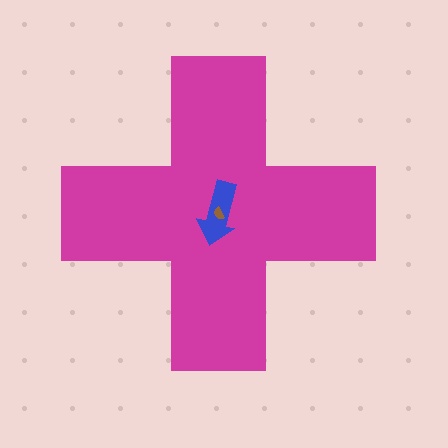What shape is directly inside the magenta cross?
The blue arrow.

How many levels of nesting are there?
3.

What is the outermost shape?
The magenta cross.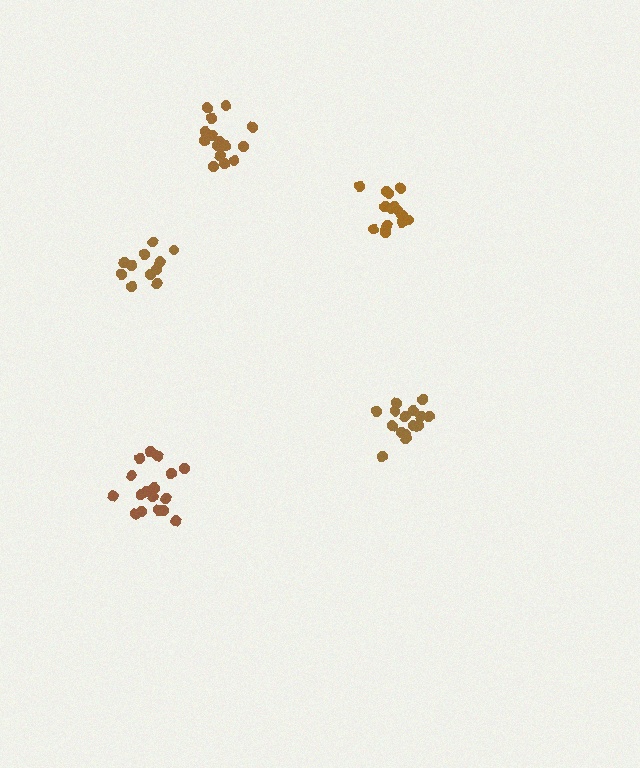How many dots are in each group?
Group 1: 17 dots, Group 2: 16 dots, Group 3: 16 dots, Group 4: 12 dots, Group 5: 17 dots (78 total).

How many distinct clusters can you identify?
There are 5 distinct clusters.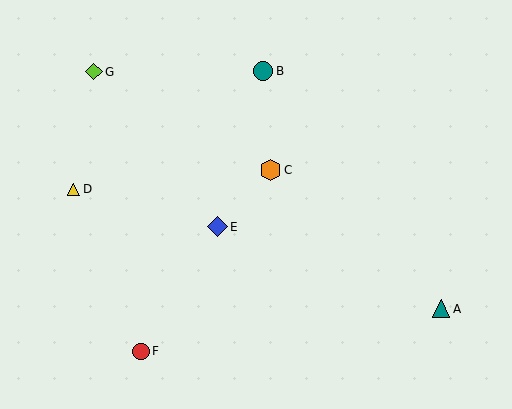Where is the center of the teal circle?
The center of the teal circle is at (263, 71).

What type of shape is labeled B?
Shape B is a teal circle.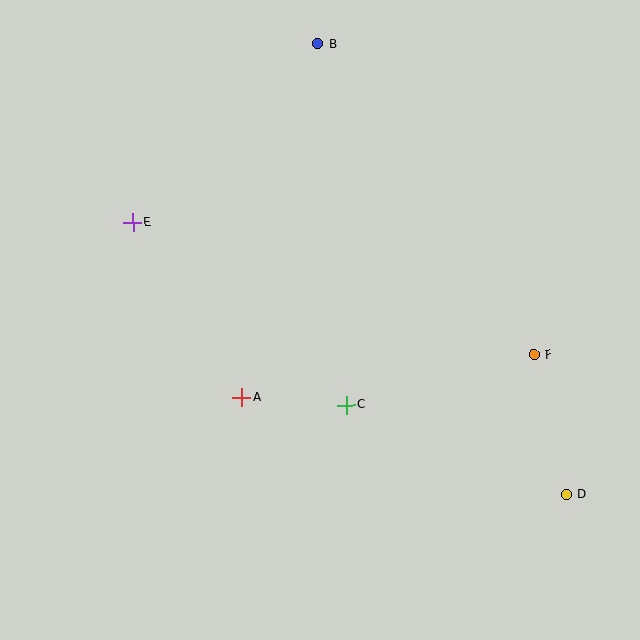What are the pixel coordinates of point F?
Point F is at (534, 354).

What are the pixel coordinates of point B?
Point B is at (317, 44).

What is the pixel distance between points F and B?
The distance between F and B is 378 pixels.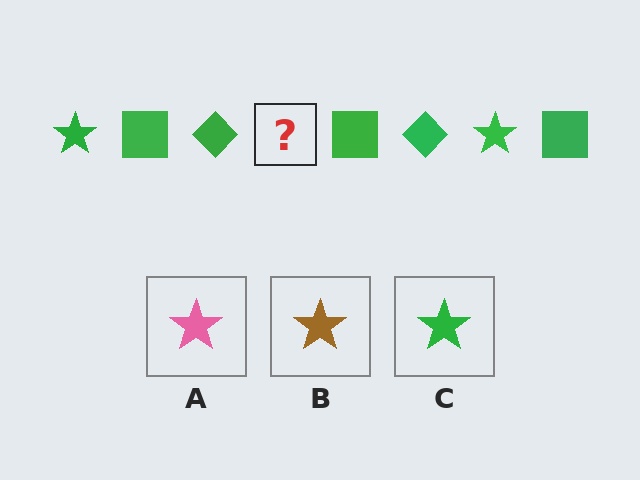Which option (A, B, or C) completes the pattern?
C.